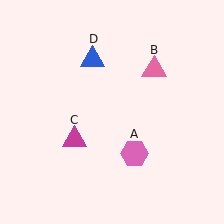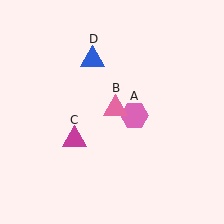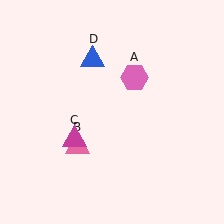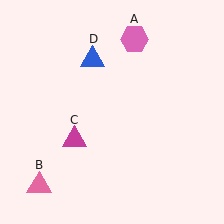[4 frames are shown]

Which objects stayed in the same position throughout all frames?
Magenta triangle (object C) and blue triangle (object D) remained stationary.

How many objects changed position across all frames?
2 objects changed position: pink hexagon (object A), pink triangle (object B).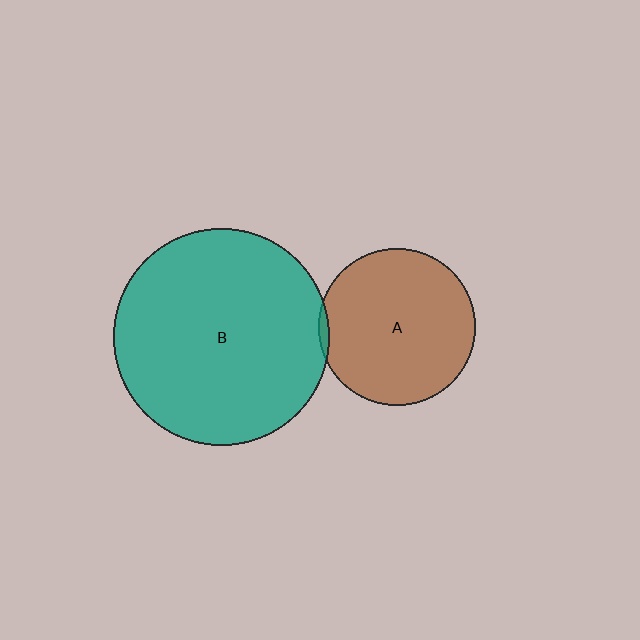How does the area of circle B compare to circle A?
Approximately 1.9 times.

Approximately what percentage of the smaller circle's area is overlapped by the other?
Approximately 5%.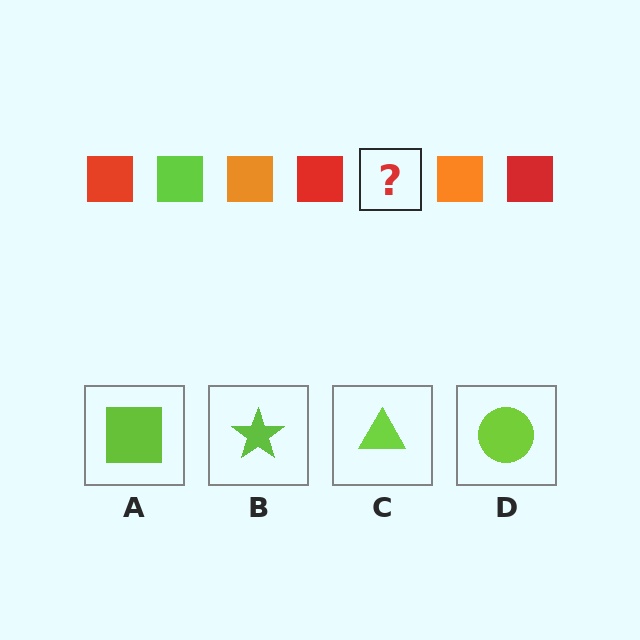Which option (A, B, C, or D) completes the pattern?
A.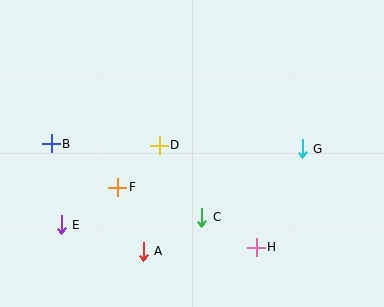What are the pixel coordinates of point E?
Point E is at (61, 225).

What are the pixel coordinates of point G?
Point G is at (302, 149).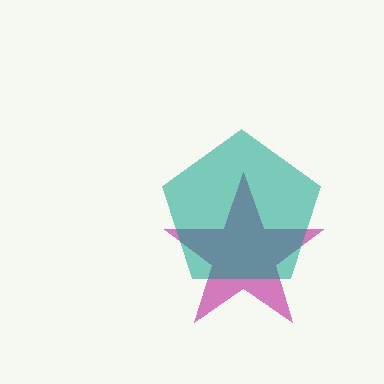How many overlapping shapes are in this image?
There are 2 overlapping shapes in the image.